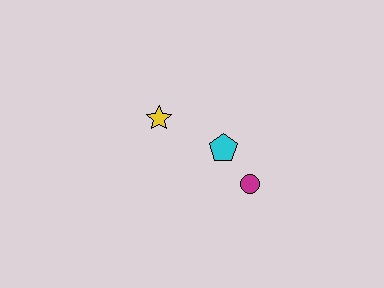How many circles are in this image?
There is 1 circle.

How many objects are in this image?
There are 3 objects.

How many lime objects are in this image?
There are no lime objects.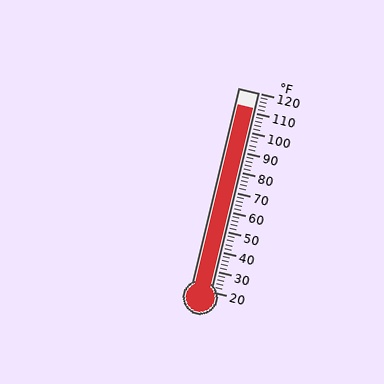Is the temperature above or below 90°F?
The temperature is above 90°F.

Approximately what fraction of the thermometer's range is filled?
The thermometer is filled to approximately 90% of its range.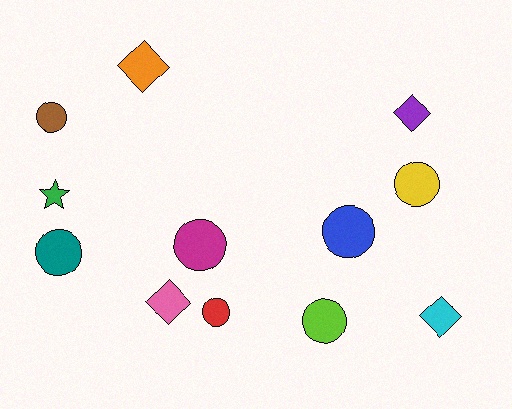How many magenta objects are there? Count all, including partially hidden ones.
There is 1 magenta object.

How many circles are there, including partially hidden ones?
There are 7 circles.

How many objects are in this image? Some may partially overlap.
There are 12 objects.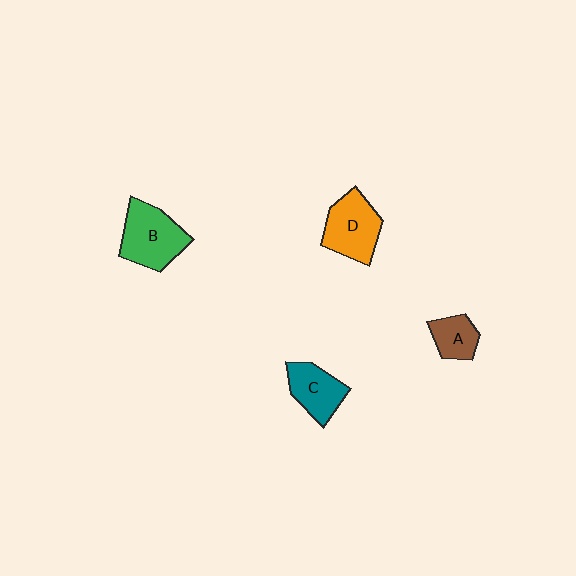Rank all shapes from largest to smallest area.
From largest to smallest: B (green), D (orange), C (teal), A (brown).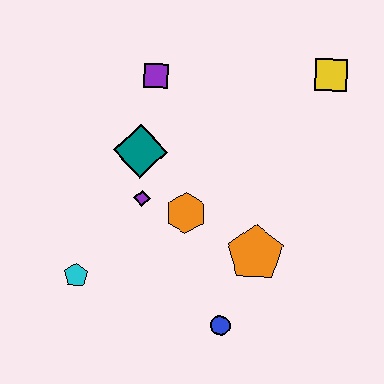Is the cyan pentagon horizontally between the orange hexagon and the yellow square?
No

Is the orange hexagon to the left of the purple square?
No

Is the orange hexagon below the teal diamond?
Yes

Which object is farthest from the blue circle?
The yellow square is farthest from the blue circle.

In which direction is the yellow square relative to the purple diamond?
The yellow square is to the right of the purple diamond.